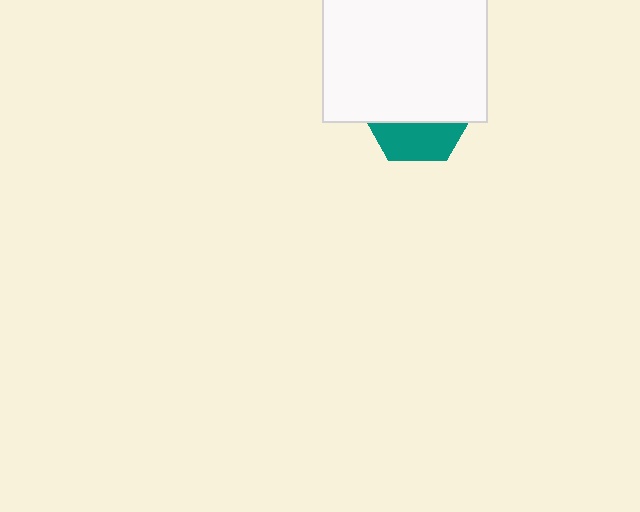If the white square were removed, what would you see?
You would see the complete teal hexagon.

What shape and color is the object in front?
The object in front is a white square.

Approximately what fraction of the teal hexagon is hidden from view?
Roughly 66% of the teal hexagon is hidden behind the white square.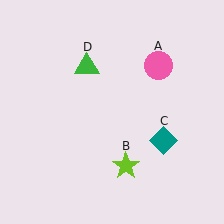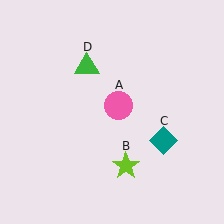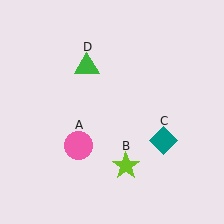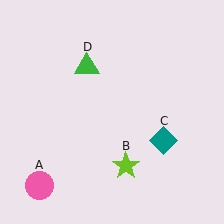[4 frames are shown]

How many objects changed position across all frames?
1 object changed position: pink circle (object A).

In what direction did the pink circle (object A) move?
The pink circle (object A) moved down and to the left.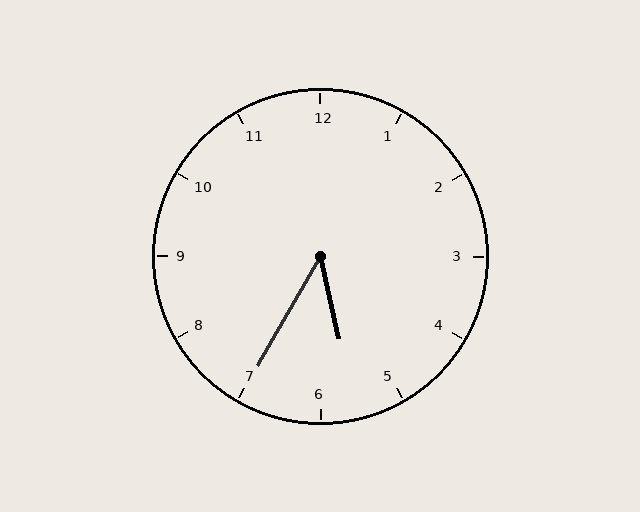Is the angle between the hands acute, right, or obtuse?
It is acute.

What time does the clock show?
5:35.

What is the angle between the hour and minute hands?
Approximately 42 degrees.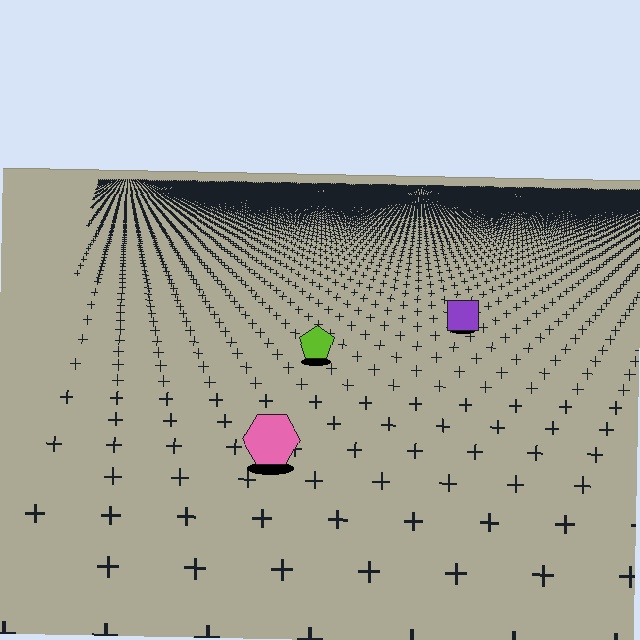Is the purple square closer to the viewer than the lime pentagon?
No. The lime pentagon is closer — you can tell from the texture gradient: the ground texture is coarser near it.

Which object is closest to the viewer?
The pink hexagon is closest. The texture marks near it are larger and more spread out.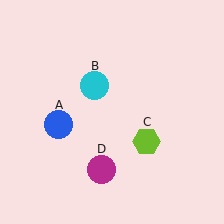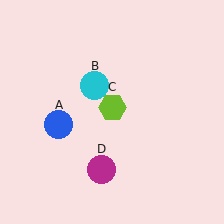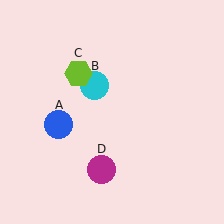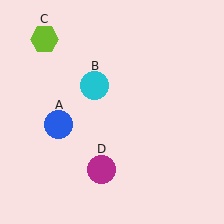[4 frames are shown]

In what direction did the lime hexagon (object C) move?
The lime hexagon (object C) moved up and to the left.